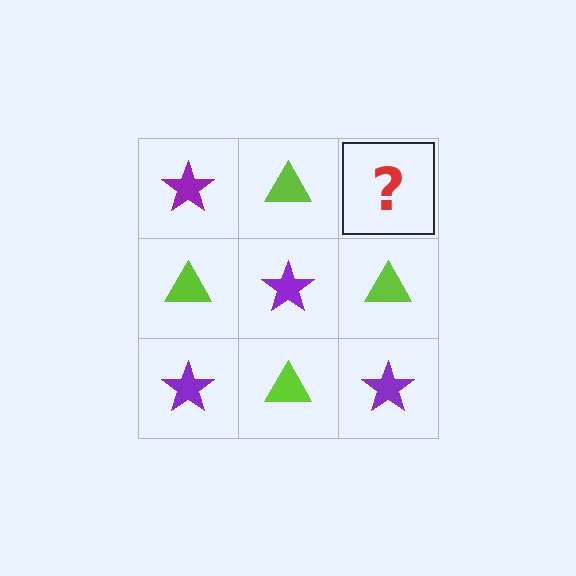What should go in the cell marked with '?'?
The missing cell should contain a purple star.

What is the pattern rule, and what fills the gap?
The rule is that it alternates purple star and lime triangle in a checkerboard pattern. The gap should be filled with a purple star.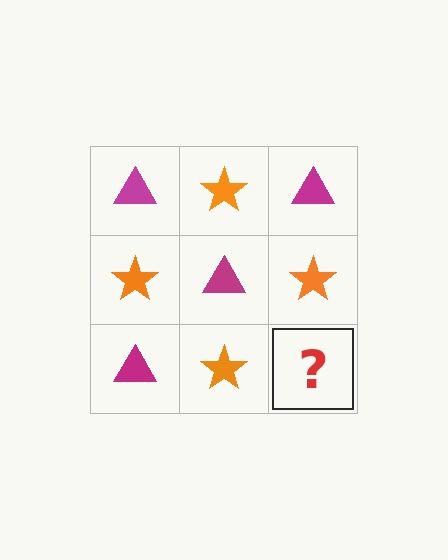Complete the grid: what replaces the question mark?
The question mark should be replaced with a magenta triangle.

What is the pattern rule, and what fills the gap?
The rule is that it alternates magenta triangle and orange star in a checkerboard pattern. The gap should be filled with a magenta triangle.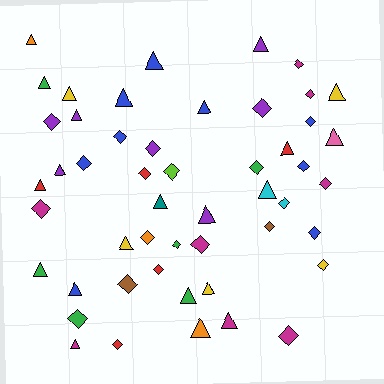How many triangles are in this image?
There are 24 triangles.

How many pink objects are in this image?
There is 1 pink object.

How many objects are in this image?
There are 50 objects.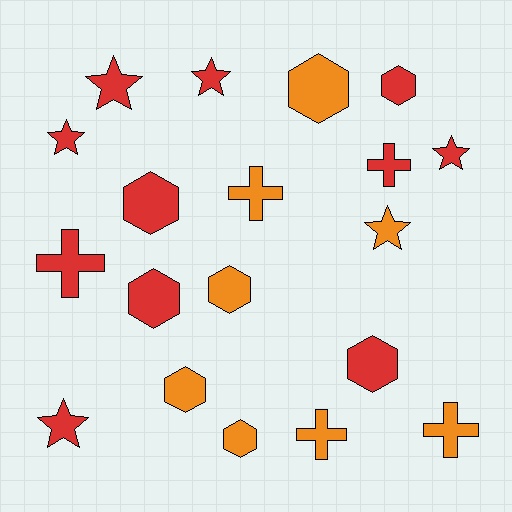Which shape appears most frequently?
Hexagon, with 8 objects.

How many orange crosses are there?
There are 3 orange crosses.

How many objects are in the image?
There are 19 objects.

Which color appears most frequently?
Red, with 11 objects.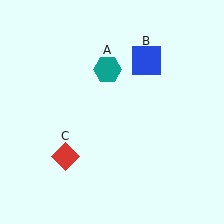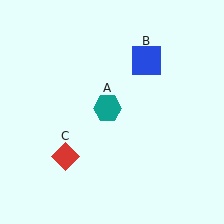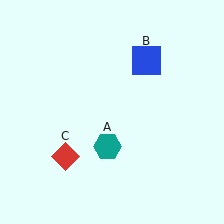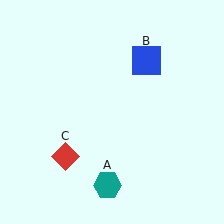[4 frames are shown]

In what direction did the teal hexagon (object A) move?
The teal hexagon (object A) moved down.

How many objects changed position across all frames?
1 object changed position: teal hexagon (object A).